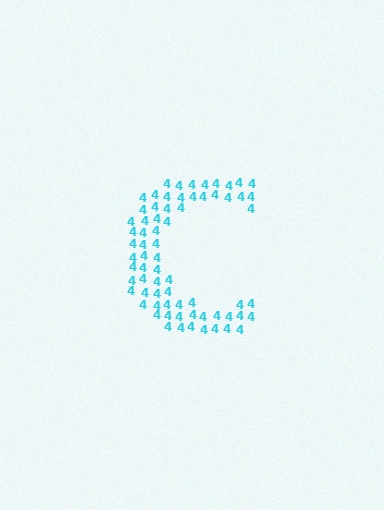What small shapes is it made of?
It is made of small digit 4's.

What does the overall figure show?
The overall figure shows the letter C.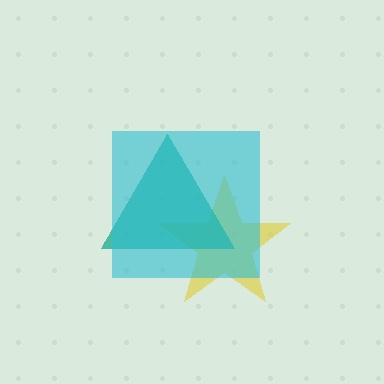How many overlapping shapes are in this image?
There are 3 overlapping shapes in the image.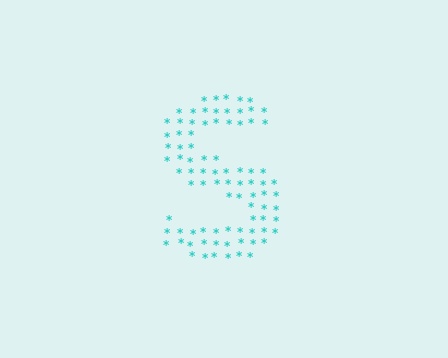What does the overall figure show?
The overall figure shows the letter S.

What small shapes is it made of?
It is made of small asterisks.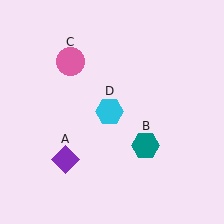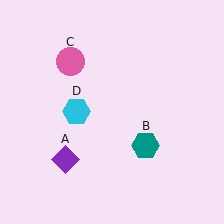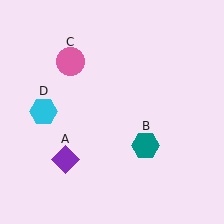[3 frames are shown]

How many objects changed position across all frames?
1 object changed position: cyan hexagon (object D).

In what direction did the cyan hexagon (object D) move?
The cyan hexagon (object D) moved left.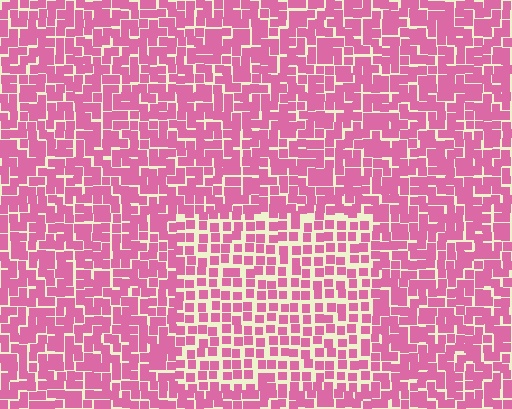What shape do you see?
I see a rectangle.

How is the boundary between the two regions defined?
The boundary is defined by a change in element density (approximately 1.6x ratio). All elements are the same color, size, and shape.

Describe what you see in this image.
The image contains small pink elements arranged at two different densities. A rectangle-shaped region is visible where the elements are less densely packed than the surrounding area.